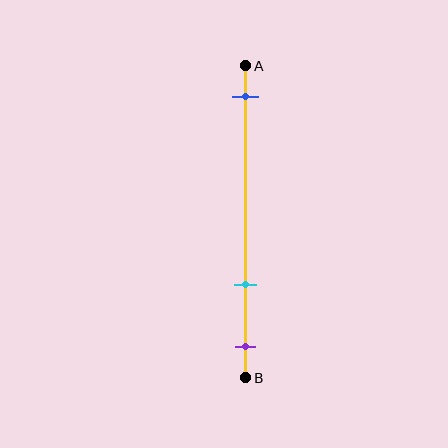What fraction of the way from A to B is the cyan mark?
The cyan mark is approximately 70% (0.7) of the way from A to B.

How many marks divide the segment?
There are 3 marks dividing the segment.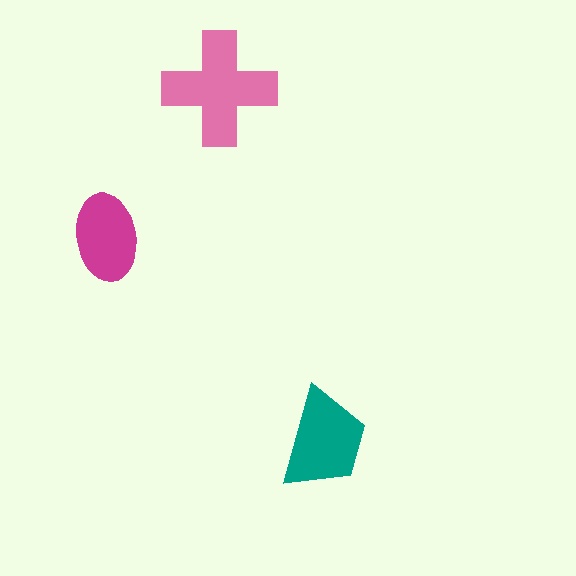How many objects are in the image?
There are 3 objects in the image.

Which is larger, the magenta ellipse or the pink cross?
The pink cross.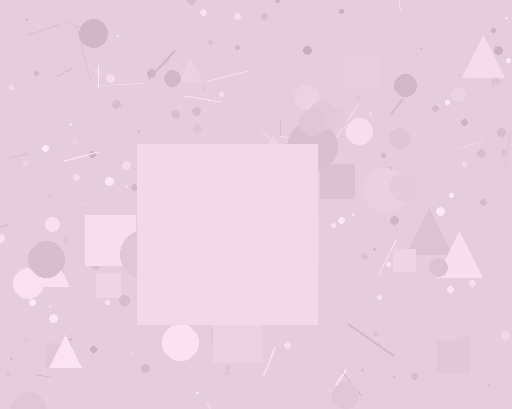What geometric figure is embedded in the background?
A square is embedded in the background.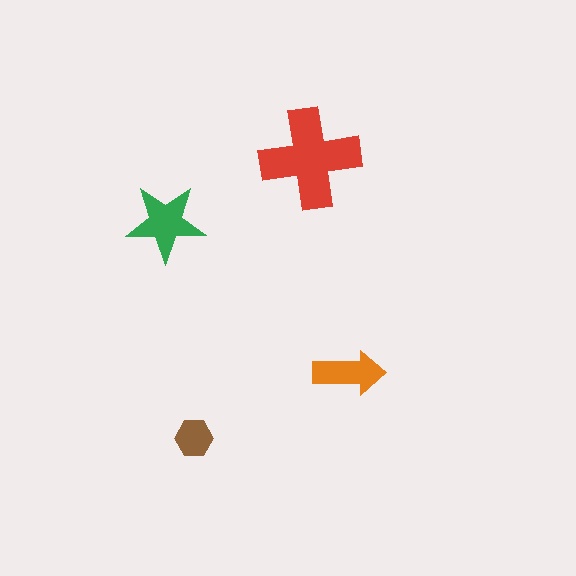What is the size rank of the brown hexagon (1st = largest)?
4th.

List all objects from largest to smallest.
The red cross, the green star, the orange arrow, the brown hexagon.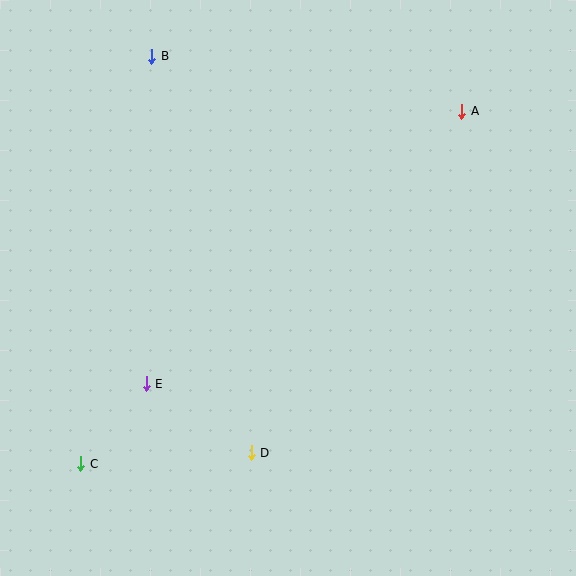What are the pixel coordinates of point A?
Point A is at (462, 111).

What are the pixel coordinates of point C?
Point C is at (81, 464).